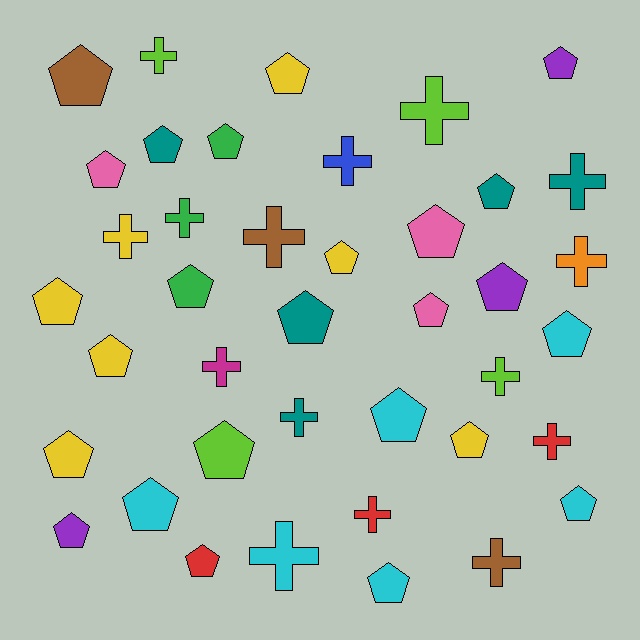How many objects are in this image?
There are 40 objects.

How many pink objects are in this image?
There are 3 pink objects.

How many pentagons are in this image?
There are 25 pentagons.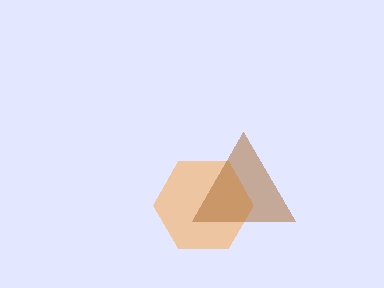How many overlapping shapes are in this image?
There are 2 overlapping shapes in the image.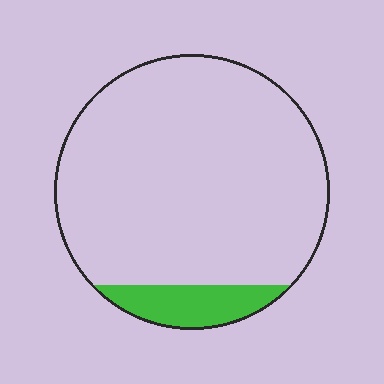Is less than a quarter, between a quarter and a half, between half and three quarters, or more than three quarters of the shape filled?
Less than a quarter.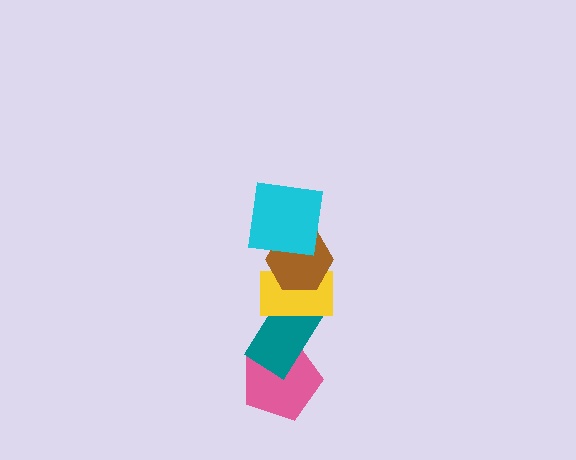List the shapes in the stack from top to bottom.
From top to bottom: the cyan square, the brown hexagon, the yellow rectangle, the teal rectangle, the pink pentagon.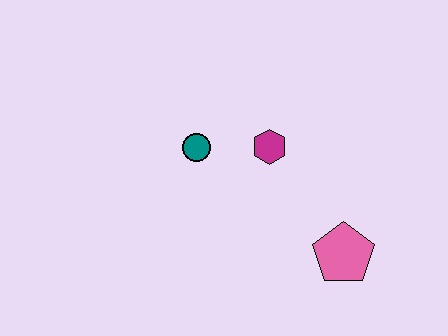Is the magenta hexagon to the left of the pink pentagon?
Yes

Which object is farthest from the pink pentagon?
The teal circle is farthest from the pink pentagon.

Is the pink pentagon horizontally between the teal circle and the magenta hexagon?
No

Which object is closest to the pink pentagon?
The magenta hexagon is closest to the pink pentagon.